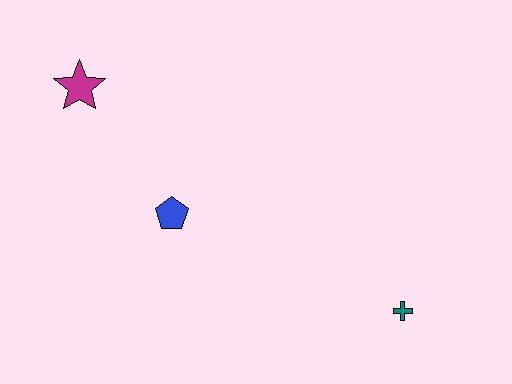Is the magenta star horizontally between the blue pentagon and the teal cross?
No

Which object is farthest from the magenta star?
The teal cross is farthest from the magenta star.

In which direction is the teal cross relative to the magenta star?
The teal cross is to the right of the magenta star.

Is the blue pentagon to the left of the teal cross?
Yes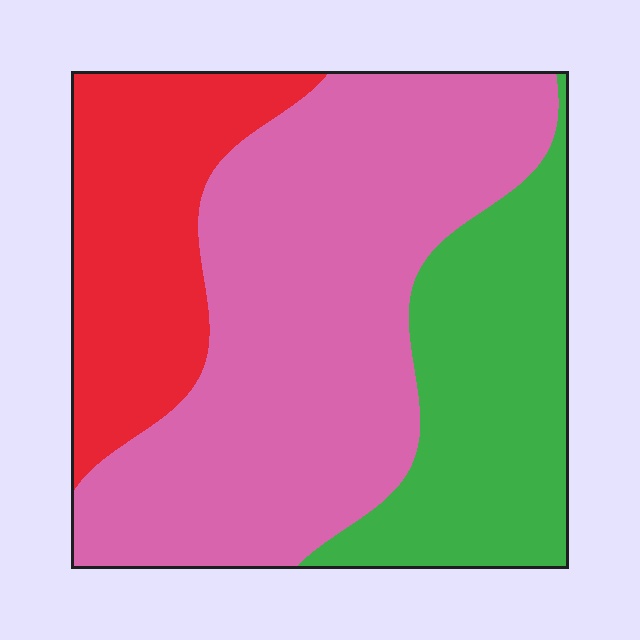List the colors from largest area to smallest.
From largest to smallest: pink, green, red.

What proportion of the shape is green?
Green covers around 25% of the shape.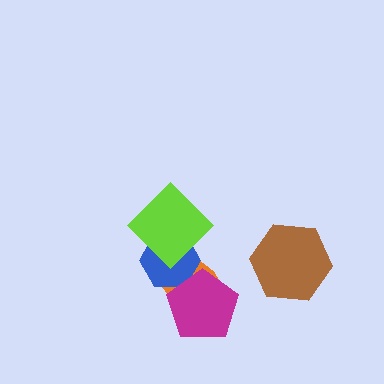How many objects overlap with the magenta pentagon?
2 objects overlap with the magenta pentagon.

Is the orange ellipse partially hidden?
Yes, it is partially covered by another shape.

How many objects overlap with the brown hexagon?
0 objects overlap with the brown hexagon.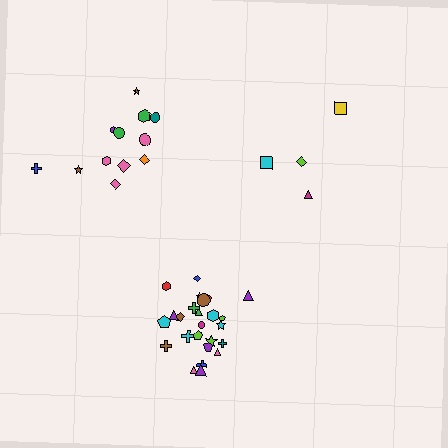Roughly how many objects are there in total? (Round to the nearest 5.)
Roughly 40 objects in total.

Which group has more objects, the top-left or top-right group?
The top-left group.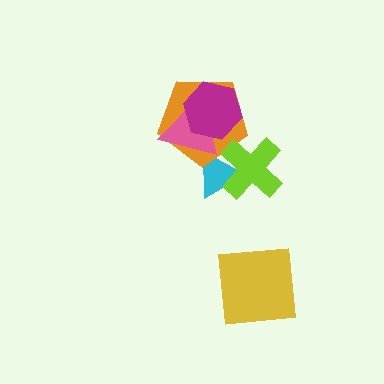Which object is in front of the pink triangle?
The magenta hexagon is in front of the pink triangle.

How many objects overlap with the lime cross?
2 objects overlap with the lime cross.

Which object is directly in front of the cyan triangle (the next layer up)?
The orange pentagon is directly in front of the cyan triangle.